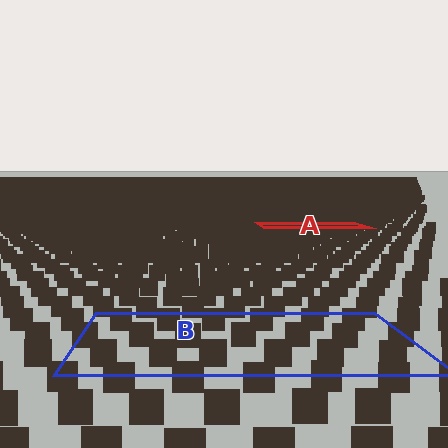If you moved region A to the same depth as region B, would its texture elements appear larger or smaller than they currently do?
They would appear larger. At a closer depth, the same texture elements are projected at a bigger on-screen size.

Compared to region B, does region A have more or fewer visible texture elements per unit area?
Region A has more texture elements per unit area — they are packed more densely because it is farther away.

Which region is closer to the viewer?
Region B is closer. The texture elements there are larger and more spread out.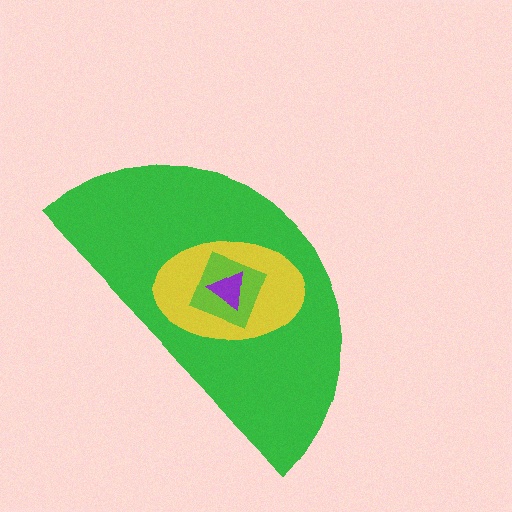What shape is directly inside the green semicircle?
The yellow ellipse.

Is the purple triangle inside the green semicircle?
Yes.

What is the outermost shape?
The green semicircle.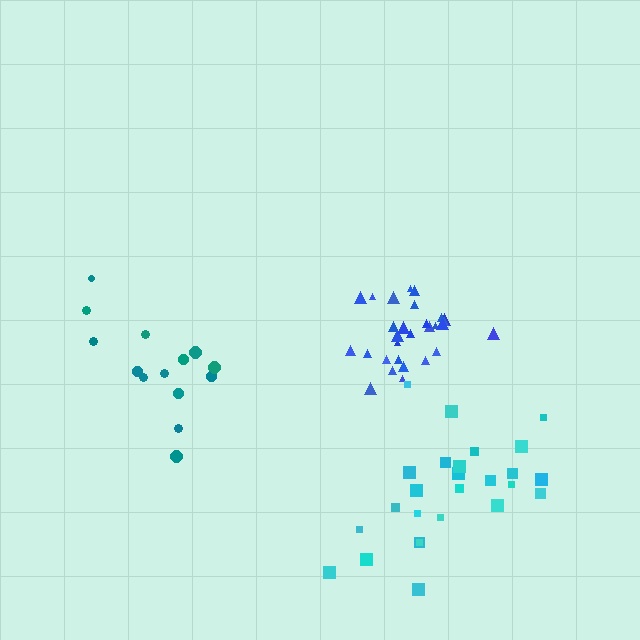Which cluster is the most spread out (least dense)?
Cyan.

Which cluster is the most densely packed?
Blue.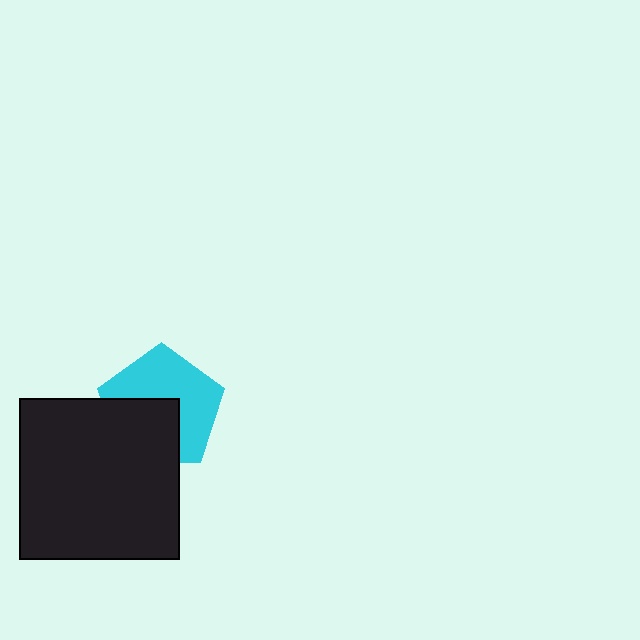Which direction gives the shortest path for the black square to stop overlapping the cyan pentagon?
Moving down gives the shortest separation.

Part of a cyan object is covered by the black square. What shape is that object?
It is a pentagon.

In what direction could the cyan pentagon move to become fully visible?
The cyan pentagon could move up. That would shift it out from behind the black square entirely.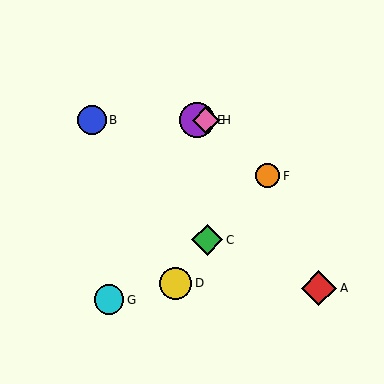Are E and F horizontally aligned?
No, E is at y≈120 and F is at y≈176.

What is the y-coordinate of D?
Object D is at y≈283.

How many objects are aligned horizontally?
3 objects (B, E, H) are aligned horizontally.